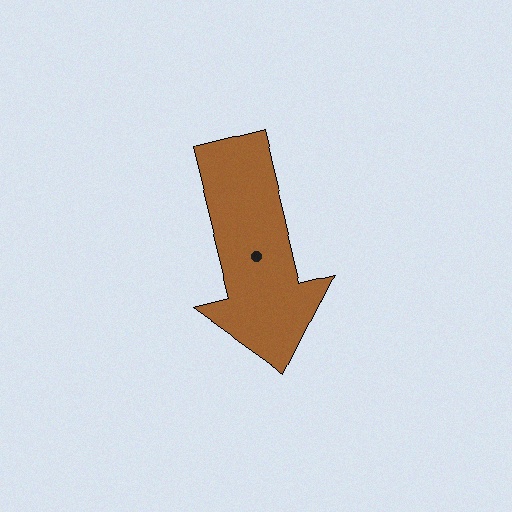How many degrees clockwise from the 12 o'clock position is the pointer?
Approximately 166 degrees.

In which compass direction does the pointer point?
South.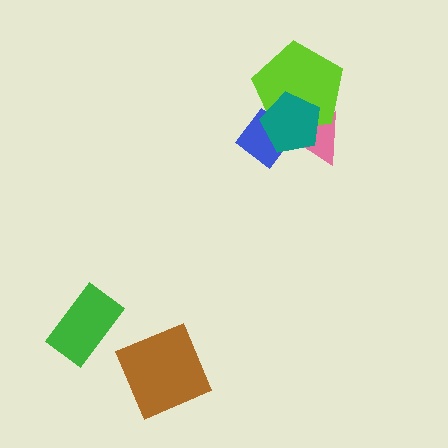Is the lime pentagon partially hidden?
Yes, it is partially covered by another shape.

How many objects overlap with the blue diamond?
3 objects overlap with the blue diamond.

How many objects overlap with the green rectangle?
0 objects overlap with the green rectangle.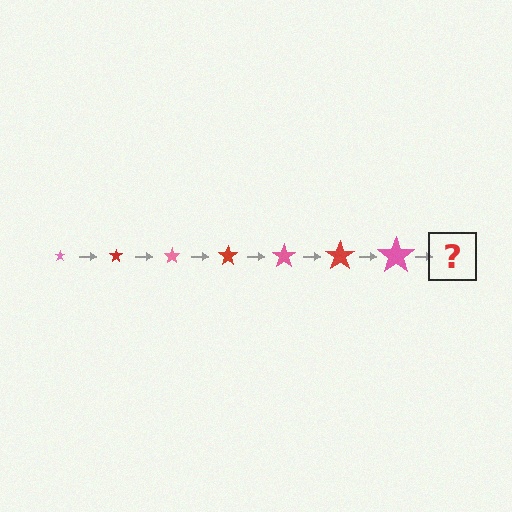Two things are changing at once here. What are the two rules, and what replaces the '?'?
The two rules are that the star grows larger each step and the color cycles through pink and red. The '?' should be a red star, larger than the previous one.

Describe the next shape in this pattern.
It should be a red star, larger than the previous one.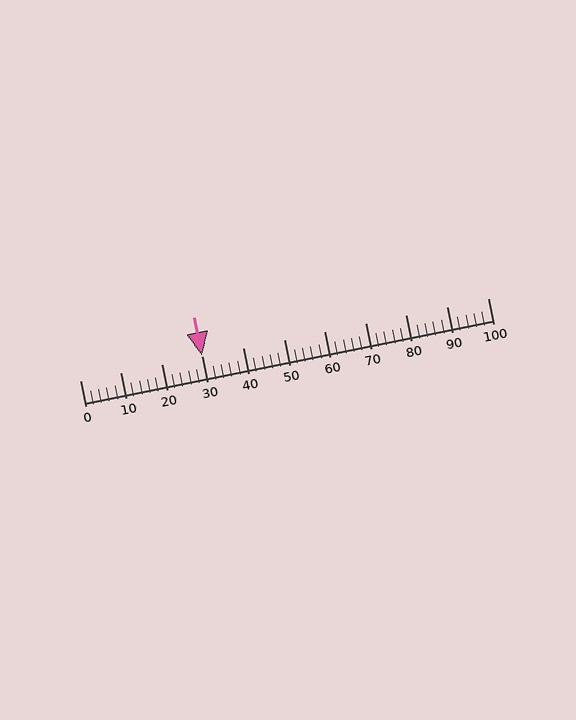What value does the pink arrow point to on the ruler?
The pink arrow points to approximately 30.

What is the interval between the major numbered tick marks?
The major tick marks are spaced 10 units apart.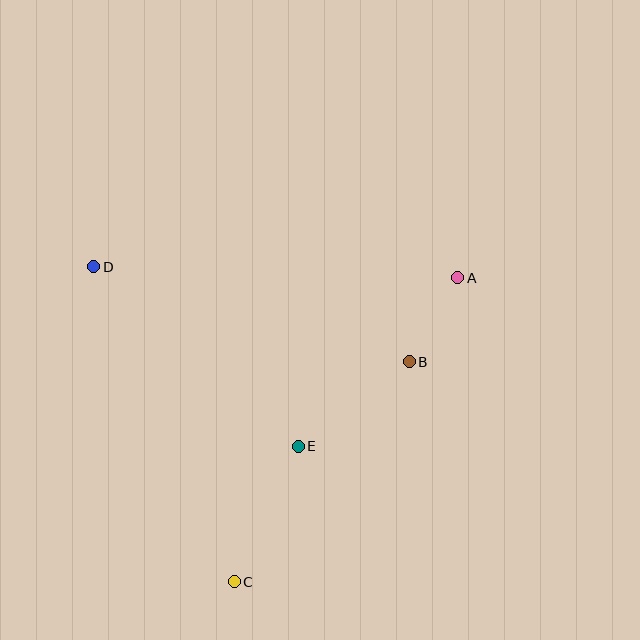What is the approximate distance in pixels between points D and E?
The distance between D and E is approximately 272 pixels.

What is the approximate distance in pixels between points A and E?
The distance between A and E is approximately 232 pixels.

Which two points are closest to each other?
Points A and B are closest to each other.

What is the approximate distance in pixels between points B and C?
The distance between B and C is approximately 281 pixels.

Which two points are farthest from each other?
Points A and C are farthest from each other.